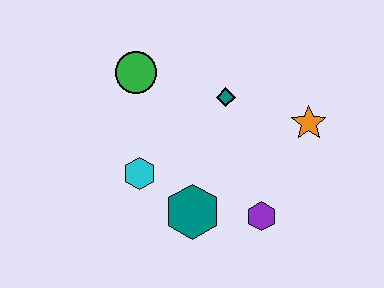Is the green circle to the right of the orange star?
No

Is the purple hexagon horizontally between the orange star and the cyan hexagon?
Yes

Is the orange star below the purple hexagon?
No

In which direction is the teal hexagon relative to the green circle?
The teal hexagon is below the green circle.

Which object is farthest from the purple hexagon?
The green circle is farthest from the purple hexagon.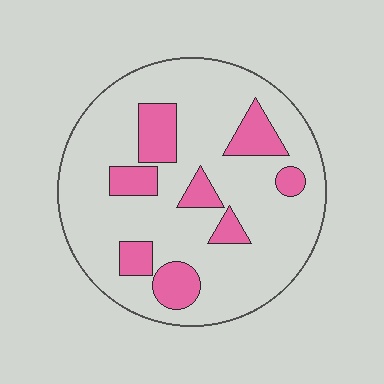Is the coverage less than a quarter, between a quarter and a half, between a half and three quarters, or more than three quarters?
Less than a quarter.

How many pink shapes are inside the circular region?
8.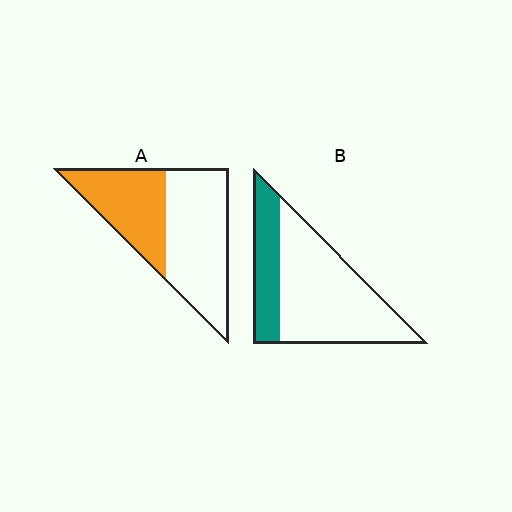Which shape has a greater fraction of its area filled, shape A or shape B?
Shape A.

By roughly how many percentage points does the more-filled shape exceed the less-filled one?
By roughly 15 percentage points (A over B).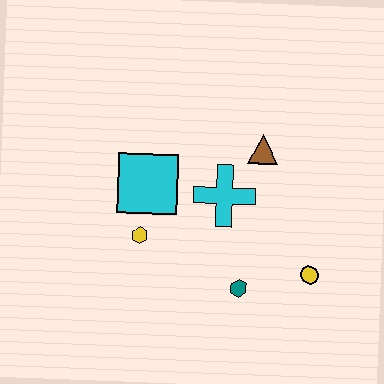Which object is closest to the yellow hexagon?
The cyan square is closest to the yellow hexagon.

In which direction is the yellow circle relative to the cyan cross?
The yellow circle is to the right of the cyan cross.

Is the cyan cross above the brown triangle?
No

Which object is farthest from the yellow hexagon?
The yellow circle is farthest from the yellow hexagon.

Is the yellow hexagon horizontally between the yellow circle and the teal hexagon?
No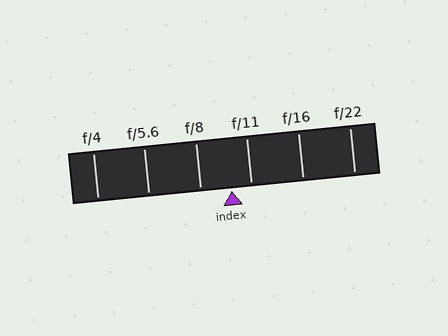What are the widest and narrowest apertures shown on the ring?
The widest aperture shown is f/4 and the narrowest is f/22.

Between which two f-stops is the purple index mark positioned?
The index mark is between f/8 and f/11.